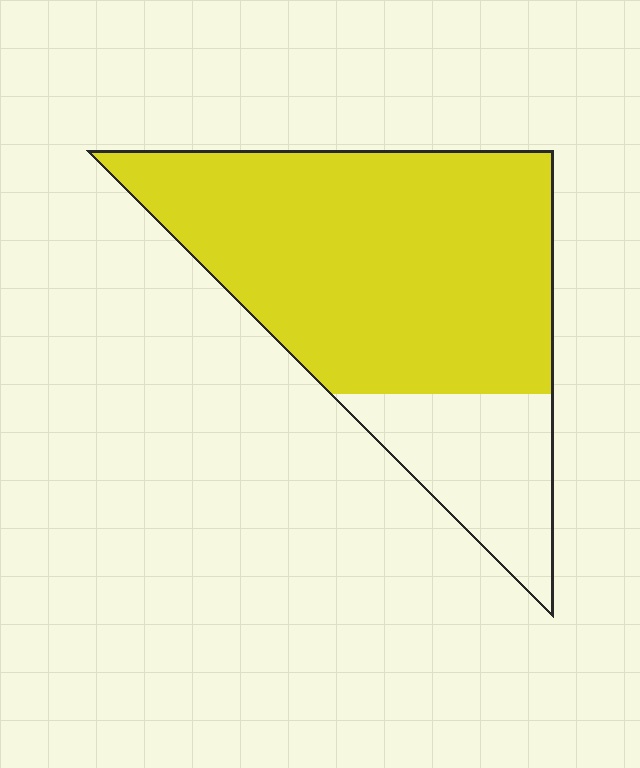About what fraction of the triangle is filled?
About three quarters (3/4).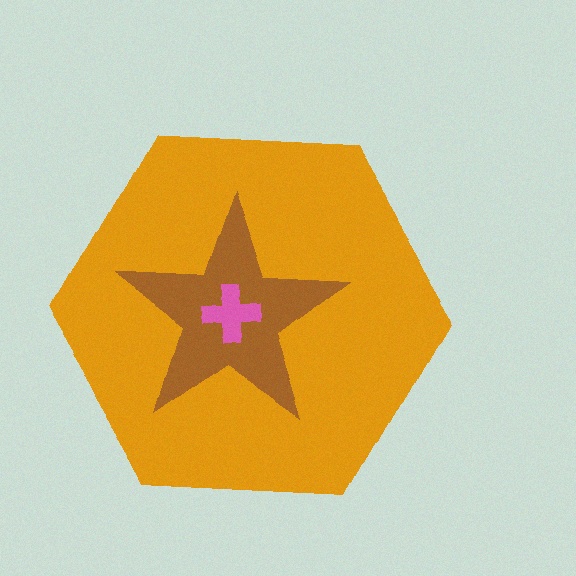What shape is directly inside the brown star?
The pink cross.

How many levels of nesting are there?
3.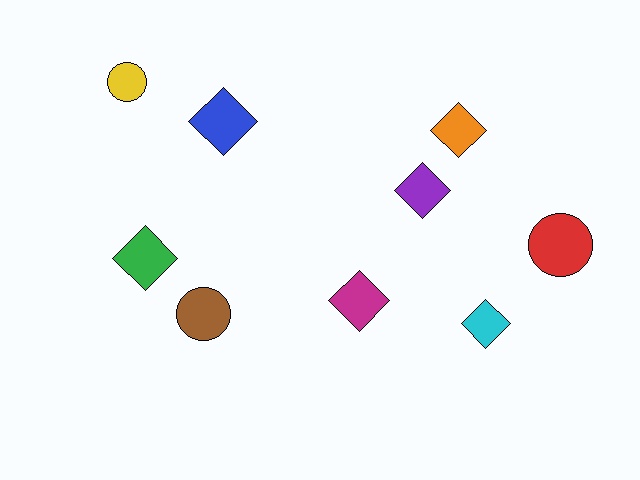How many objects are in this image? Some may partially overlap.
There are 9 objects.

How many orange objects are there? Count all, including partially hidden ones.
There is 1 orange object.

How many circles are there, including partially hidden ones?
There are 3 circles.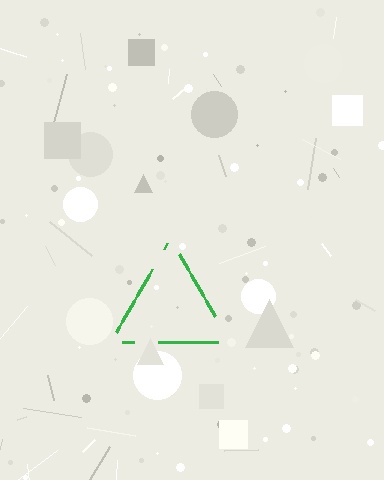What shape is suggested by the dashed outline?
The dashed outline suggests a triangle.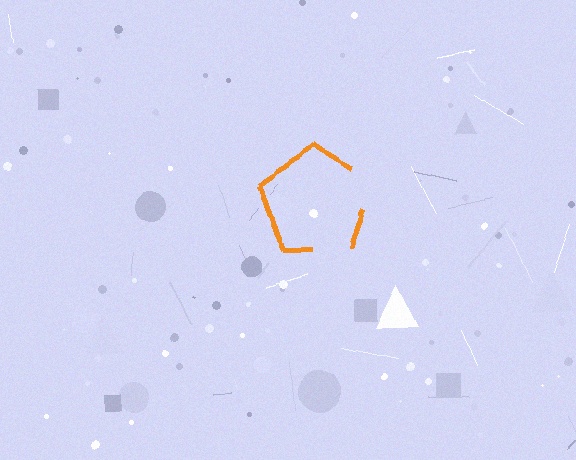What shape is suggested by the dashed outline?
The dashed outline suggests a pentagon.